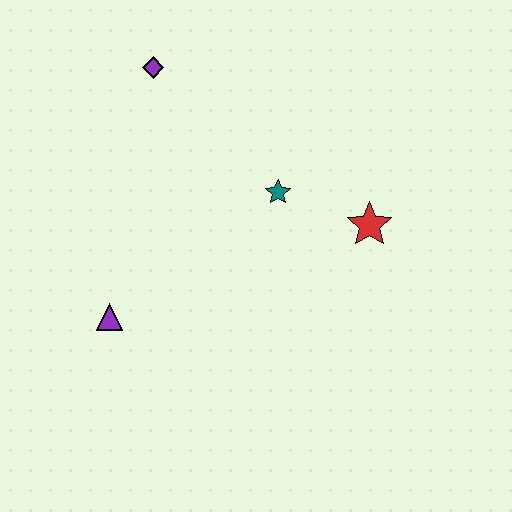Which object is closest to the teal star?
The red star is closest to the teal star.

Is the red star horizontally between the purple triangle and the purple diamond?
No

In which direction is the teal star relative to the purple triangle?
The teal star is to the right of the purple triangle.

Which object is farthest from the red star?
The purple triangle is farthest from the red star.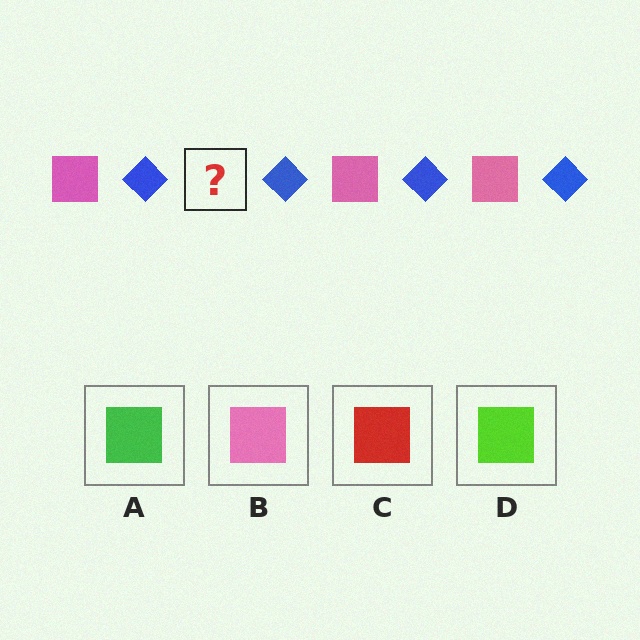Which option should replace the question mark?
Option B.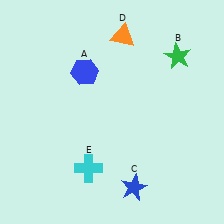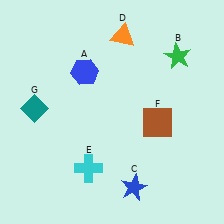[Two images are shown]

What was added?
A brown square (F), a teal diamond (G) were added in Image 2.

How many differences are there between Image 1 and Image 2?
There are 2 differences between the two images.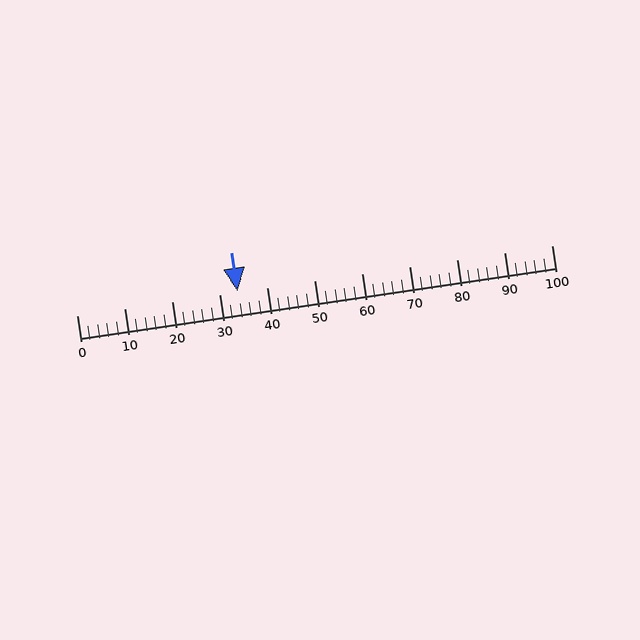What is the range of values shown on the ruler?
The ruler shows values from 0 to 100.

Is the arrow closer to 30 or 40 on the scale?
The arrow is closer to 30.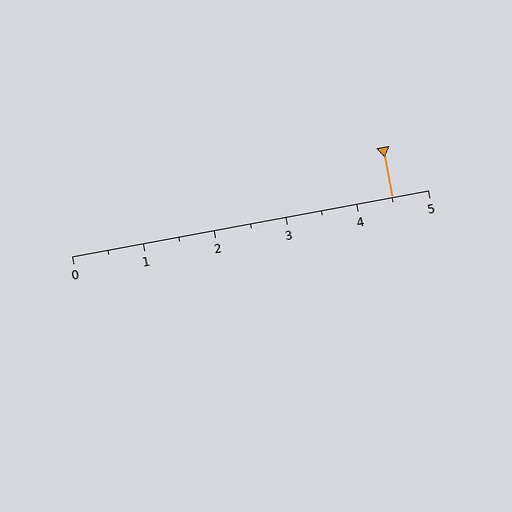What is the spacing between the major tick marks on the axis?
The major ticks are spaced 1 apart.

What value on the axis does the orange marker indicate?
The marker indicates approximately 4.5.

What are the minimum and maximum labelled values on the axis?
The axis runs from 0 to 5.